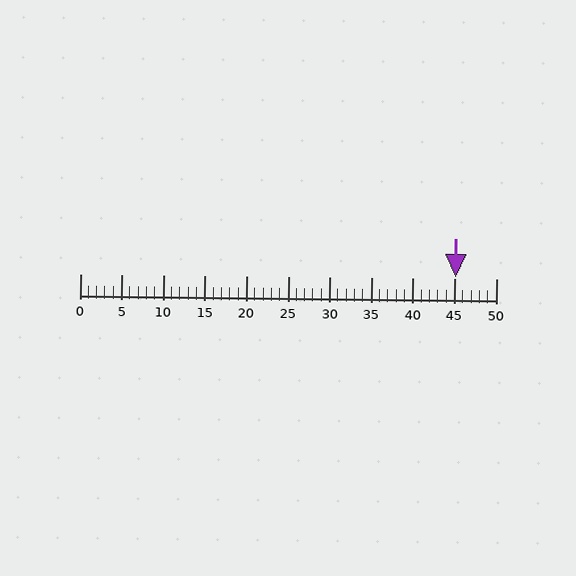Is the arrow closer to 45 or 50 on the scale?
The arrow is closer to 45.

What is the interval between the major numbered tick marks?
The major tick marks are spaced 5 units apart.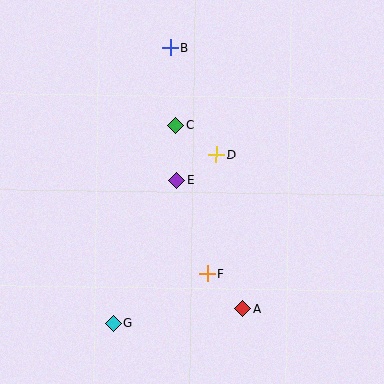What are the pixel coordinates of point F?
Point F is at (207, 274).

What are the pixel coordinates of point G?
Point G is at (114, 323).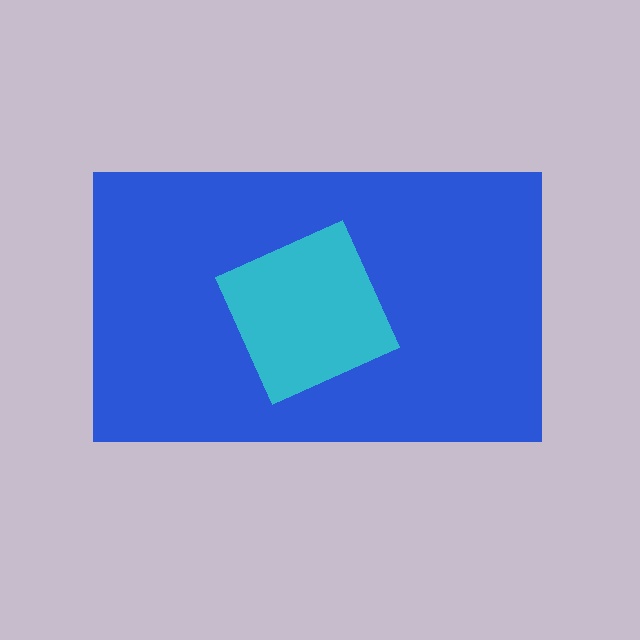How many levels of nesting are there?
2.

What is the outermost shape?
The blue rectangle.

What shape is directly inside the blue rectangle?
The cyan diamond.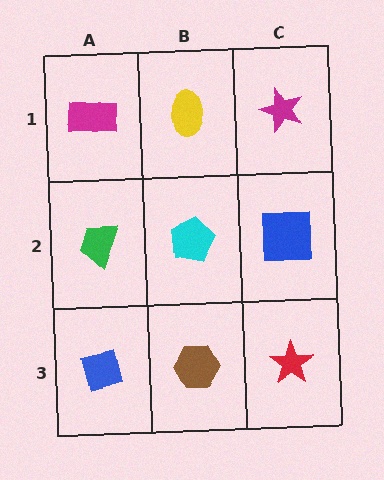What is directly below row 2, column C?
A red star.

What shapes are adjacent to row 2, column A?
A magenta rectangle (row 1, column A), a blue diamond (row 3, column A), a cyan pentagon (row 2, column B).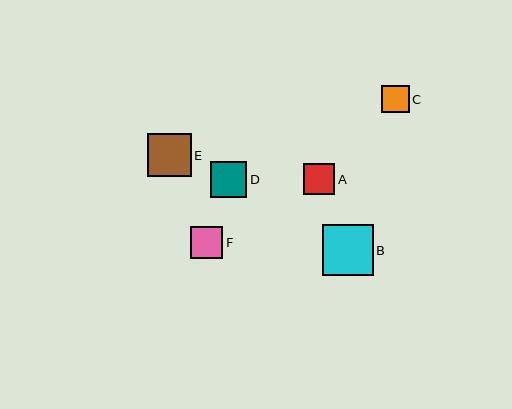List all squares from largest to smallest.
From largest to smallest: B, E, D, F, A, C.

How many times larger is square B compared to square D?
Square B is approximately 1.4 times the size of square D.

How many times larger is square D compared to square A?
Square D is approximately 1.2 times the size of square A.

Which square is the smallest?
Square C is the smallest with a size of approximately 28 pixels.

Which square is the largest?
Square B is the largest with a size of approximately 51 pixels.